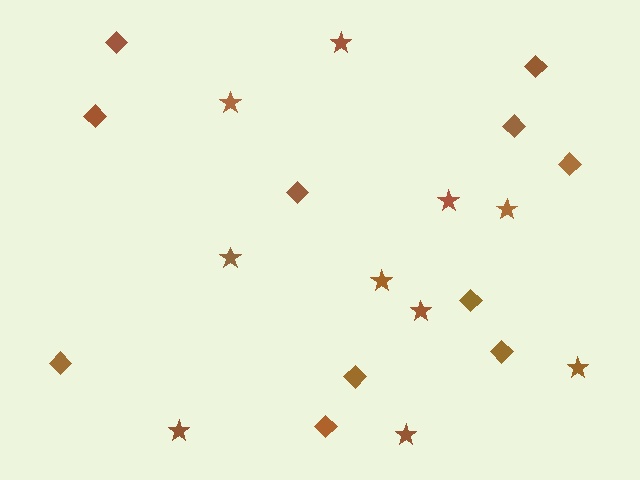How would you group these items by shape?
There are 2 groups: one group of diamonds (11) and one group of stars (10).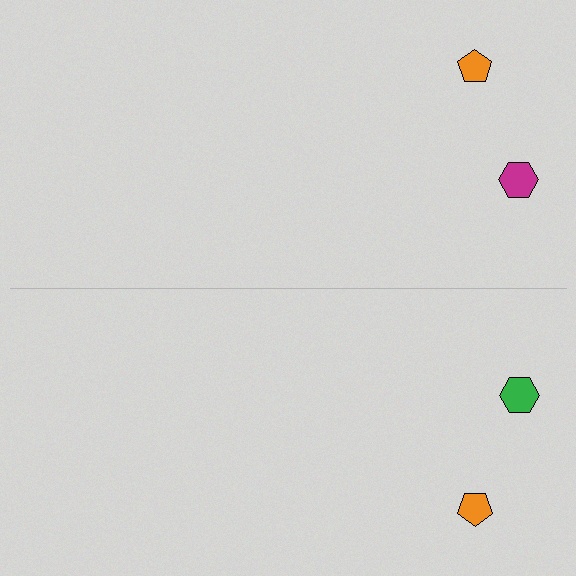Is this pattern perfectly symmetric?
No, the pattern is not perfectly symmetric. The green hexagon on the bottom side breaks the symmetry — its mirror counterpart is magenta.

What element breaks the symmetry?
The green hexagon on the bottom side breaks the symmetry — its mirror counterpart is magenta.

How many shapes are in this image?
There are 4 shapes in this image.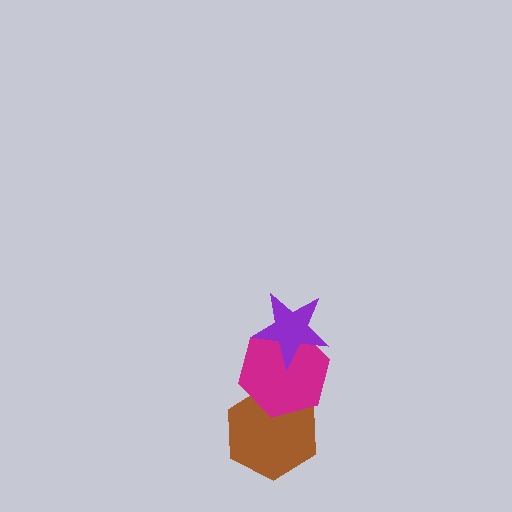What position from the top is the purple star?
The purple star is 1st from the top.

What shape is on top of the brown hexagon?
The magenta hexagon is on top of the brown hexagon.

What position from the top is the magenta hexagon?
The magenta hexagon is 2nd from the top.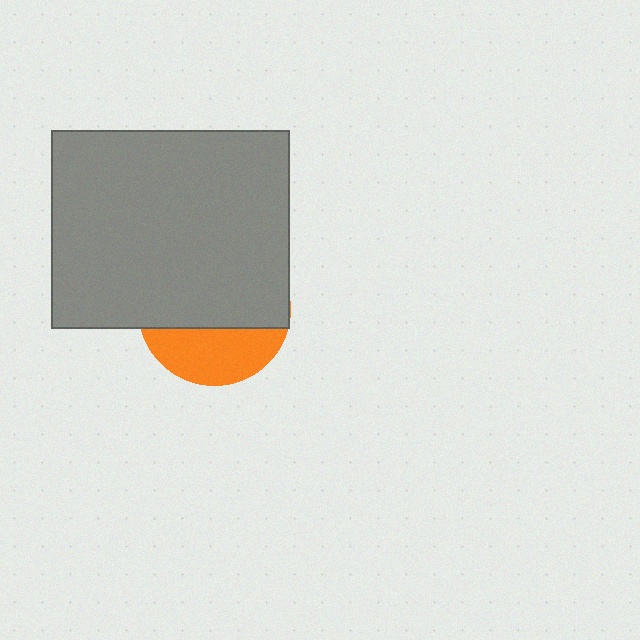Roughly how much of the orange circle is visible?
A small part of it is visible (roughly 34%).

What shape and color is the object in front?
The object in front is a gray rectangle.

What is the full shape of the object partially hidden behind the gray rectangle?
The partially hidden object is an orange circle.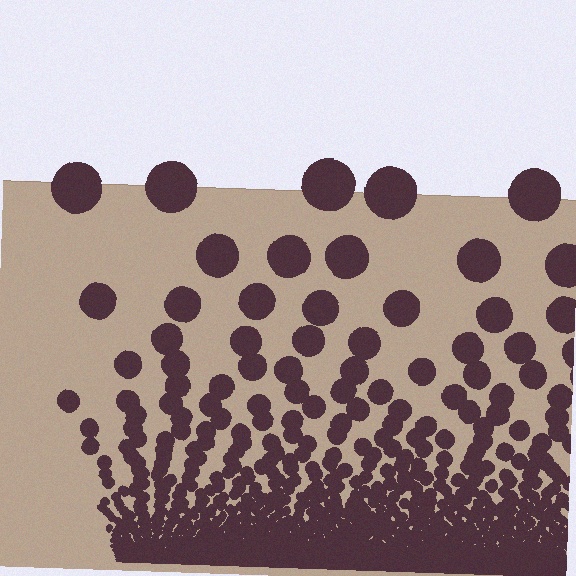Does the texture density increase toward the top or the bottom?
Density increases toward the bottom.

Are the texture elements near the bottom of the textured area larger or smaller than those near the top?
Smaller. The gradient is inverted — elements near the bottom are smaller and denser.